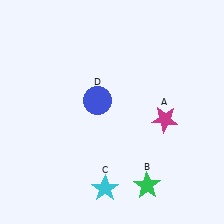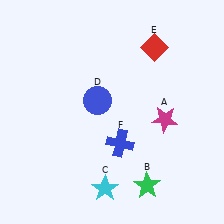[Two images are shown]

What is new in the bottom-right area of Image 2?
A blue cross (F) was added in the bottom-right area of Image 2.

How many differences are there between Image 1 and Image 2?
There are 2 differences between the two images.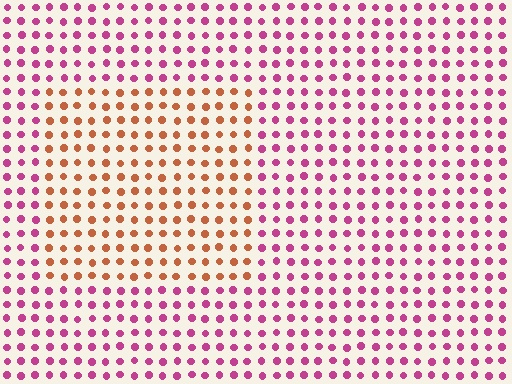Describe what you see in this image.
The image is filled with small magenta elements in a uniform arrangement. A rectangle-shaped region is visible where the elements are tinted to a slightly different hue, forming a subtle color boundary.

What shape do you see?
I see a rectangle.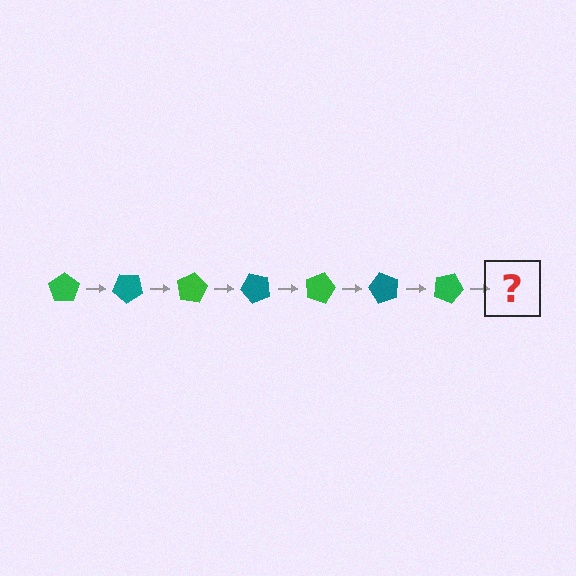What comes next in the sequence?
The next element should be a teal pentagon, rotated 280 degrees from the start.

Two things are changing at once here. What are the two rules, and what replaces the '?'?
The two rules are that it rotates 40 degrees each step and the color cycles through green and teal. The '?' should be a teal pentagon, rotated 280 degrees from the start.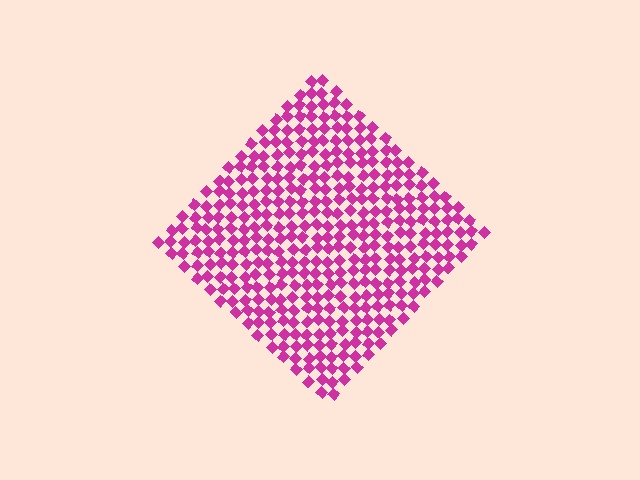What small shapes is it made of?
It is made of small diamonds.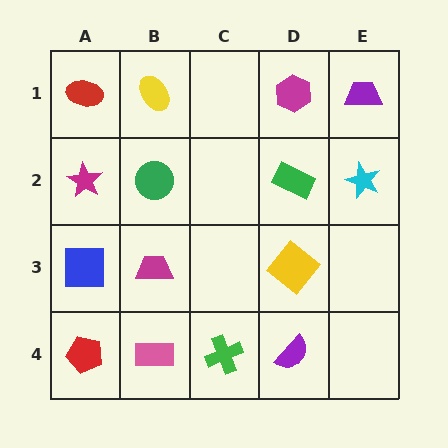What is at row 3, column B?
A magenta trapezoid.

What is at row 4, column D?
A purple semicircle.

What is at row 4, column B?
A pink rectangle.